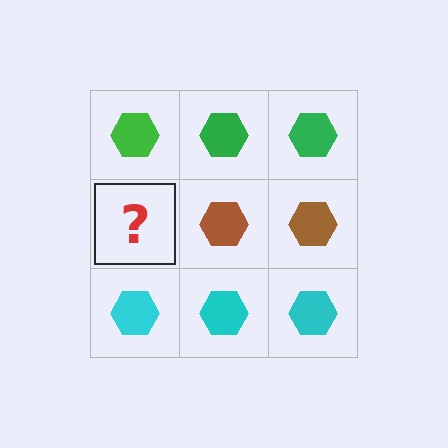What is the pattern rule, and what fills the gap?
The rule is that each row has a consistent color. The gap should be filled with a brown hexagon.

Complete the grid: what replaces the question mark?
The question mark should be replaced with a brown hexagon.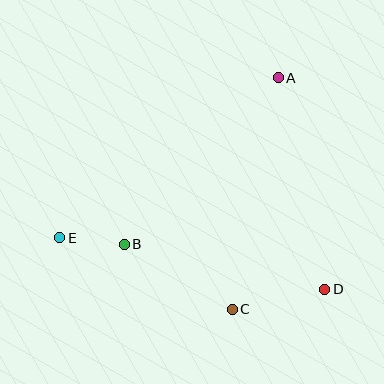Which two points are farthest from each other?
Points A and E are farthest from each other.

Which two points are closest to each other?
Points B and E are closest to each other.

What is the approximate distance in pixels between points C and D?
The distance between C and D is approximately 95 pixels.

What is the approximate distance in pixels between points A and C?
The distance between A and C is approximately 236 pixels.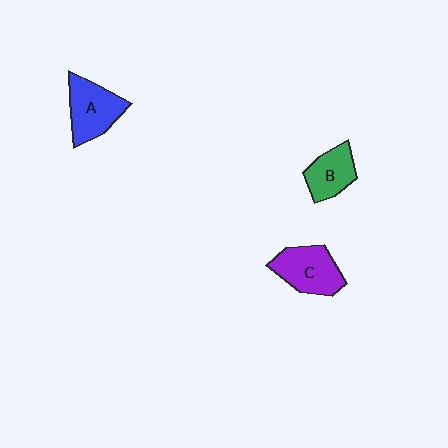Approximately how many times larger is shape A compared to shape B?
Approximately 1.3 times.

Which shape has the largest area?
Shape C (purple).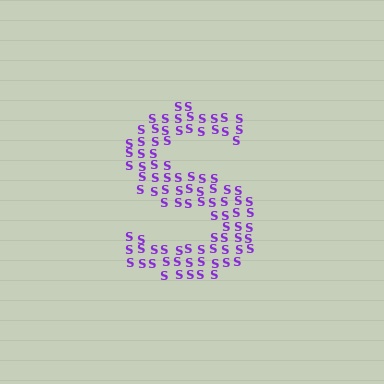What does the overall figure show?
The overall figure shows the letter S.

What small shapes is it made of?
It is made of small letter S's.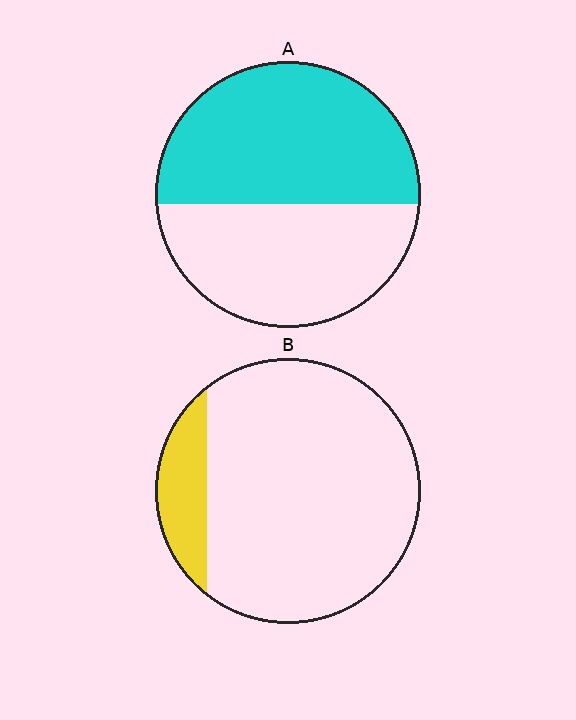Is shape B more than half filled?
No.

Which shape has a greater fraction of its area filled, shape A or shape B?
Shape A.